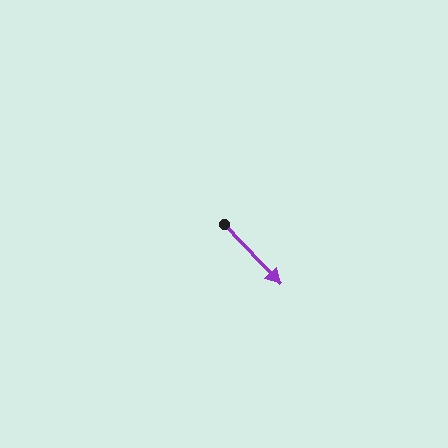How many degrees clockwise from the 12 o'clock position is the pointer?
Approximately 136 degrees.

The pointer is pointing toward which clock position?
Roughly 5 o'clock.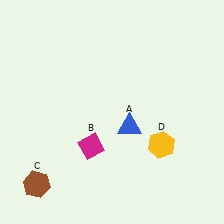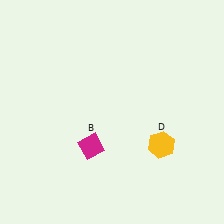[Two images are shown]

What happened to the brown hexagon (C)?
The brown hexagon (C) was removed in Image 2. It was in the bottom-left area of Image 1.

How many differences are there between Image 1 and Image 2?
There are 2 differences between the two images.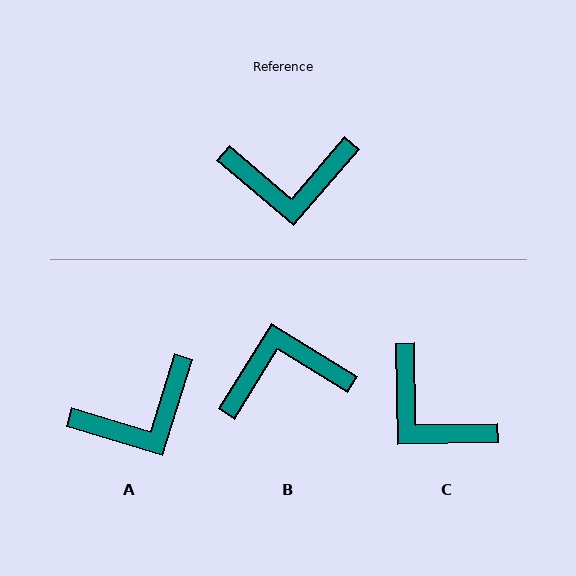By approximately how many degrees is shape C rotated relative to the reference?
Approximately 49 degrees clockwise.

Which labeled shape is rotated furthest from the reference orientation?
B, about 171 degrees away.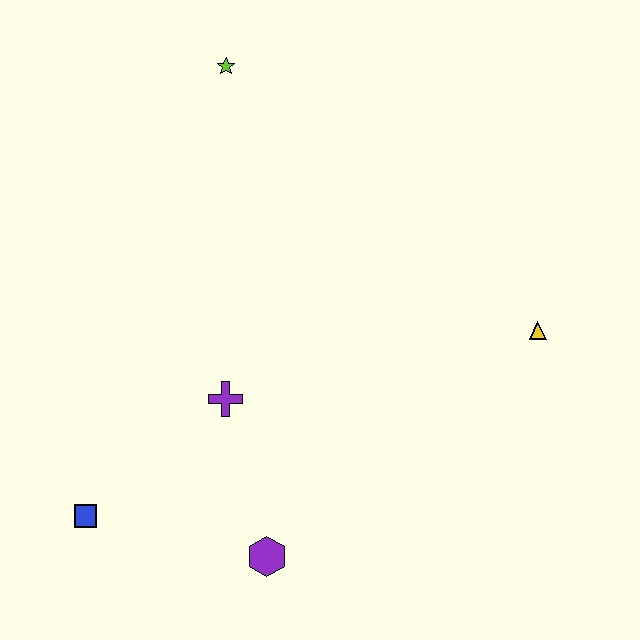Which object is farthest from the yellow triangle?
The blue square is farthest from the yellow triangle.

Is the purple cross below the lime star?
Yes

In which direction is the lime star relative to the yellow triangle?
The lime star is to the left of the yellow triangle.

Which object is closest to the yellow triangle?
The purple cross is closest to the yellow triangle.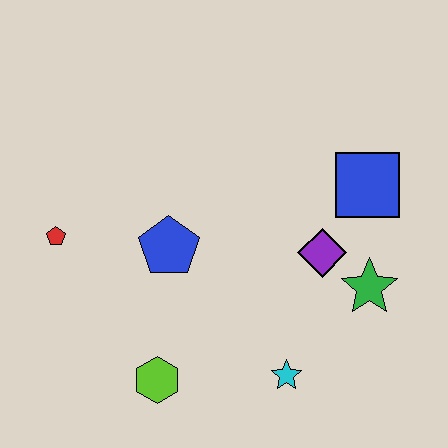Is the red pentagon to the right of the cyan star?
No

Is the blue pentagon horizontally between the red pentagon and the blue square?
Yes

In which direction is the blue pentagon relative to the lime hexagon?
The blue pentagon is above the lime hexagon.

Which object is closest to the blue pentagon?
The red pentagon is closest to the blue pentagon.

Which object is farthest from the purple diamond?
The red pentagon is farthest from the purple diamond.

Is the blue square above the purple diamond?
Yes